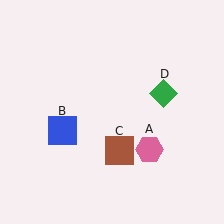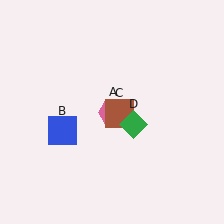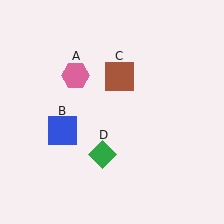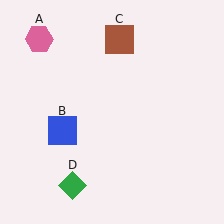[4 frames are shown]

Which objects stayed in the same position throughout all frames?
Blue square (object B) remained stationary.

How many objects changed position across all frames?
3 objects changed position: pink hexagon (object A), brown square (object C), green diamond (object D).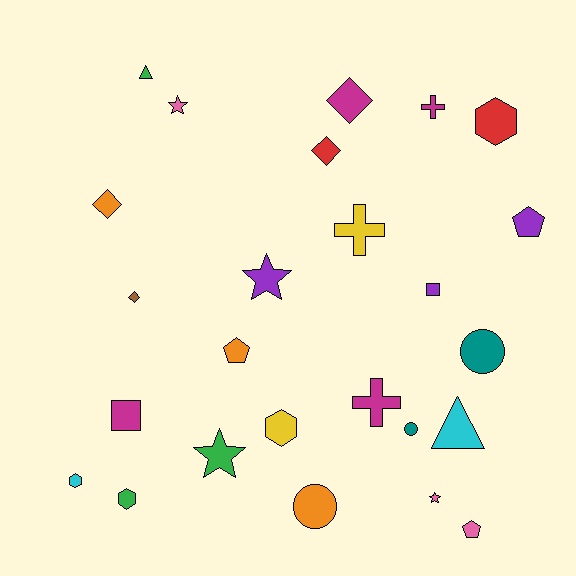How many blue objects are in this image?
There are no blue objects.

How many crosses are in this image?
There are 3 crosses.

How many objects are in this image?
There are 25 objects.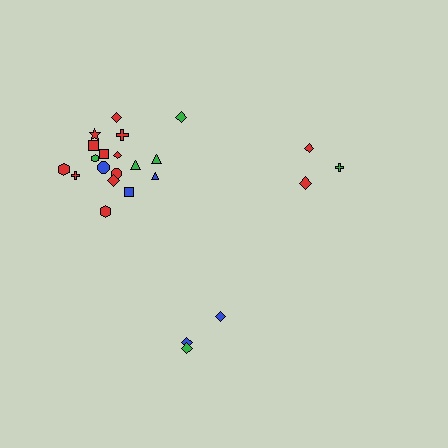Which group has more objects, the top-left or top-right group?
The top-left group.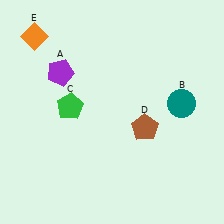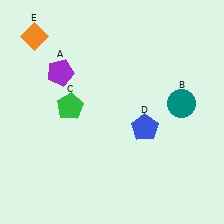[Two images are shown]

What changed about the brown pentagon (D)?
In Image 1, D is brown. In Image 2, it changed to blue.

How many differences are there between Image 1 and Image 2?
There is 1 difference between the two images.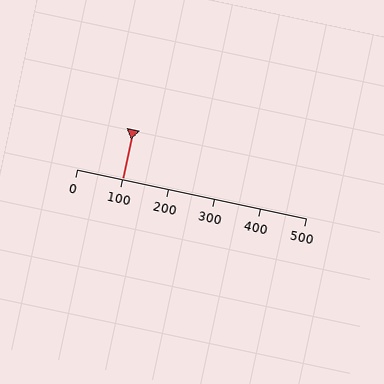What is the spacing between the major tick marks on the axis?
The major ticks are spaced 100 apart.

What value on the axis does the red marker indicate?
The marker indicates approximately 100.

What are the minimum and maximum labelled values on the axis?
The axis runs from 0 to 500.